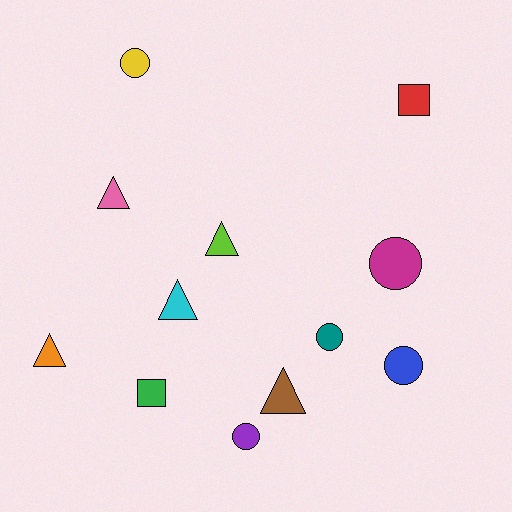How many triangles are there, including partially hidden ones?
There are 5 triangles.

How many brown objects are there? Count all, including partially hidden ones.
There is 1 brown object.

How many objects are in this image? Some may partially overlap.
There are 12 objects.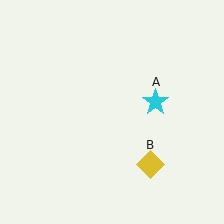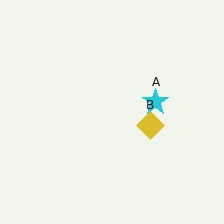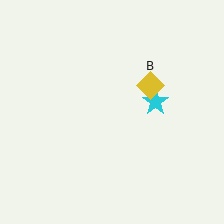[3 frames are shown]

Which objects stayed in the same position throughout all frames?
Cyan star (object A) remained stationary.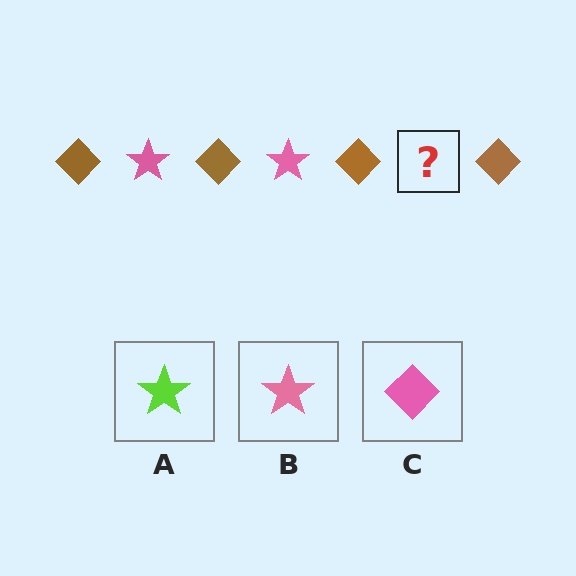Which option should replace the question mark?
Option B.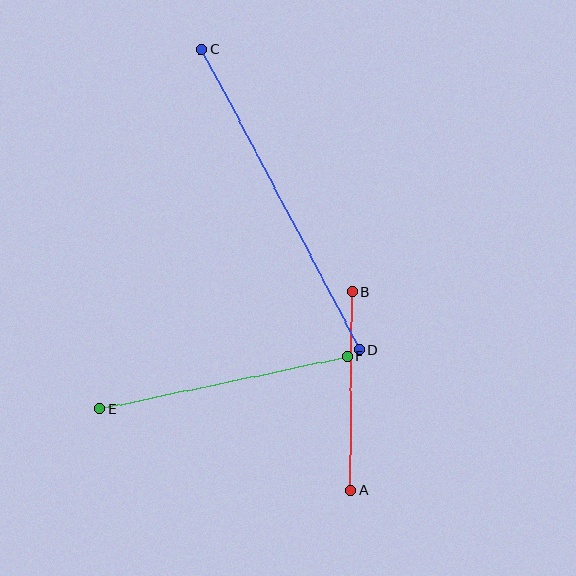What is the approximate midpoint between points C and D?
The midpoint is at approximately (280, 199) pixels.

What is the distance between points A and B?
The distance is approximately 199 pixels.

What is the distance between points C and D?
The distance is approximately 340 pixels.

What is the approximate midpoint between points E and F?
The midpoint is at approximately (223, 383) pixels.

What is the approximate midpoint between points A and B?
The midpoint is at approximately (351, 391) pixels.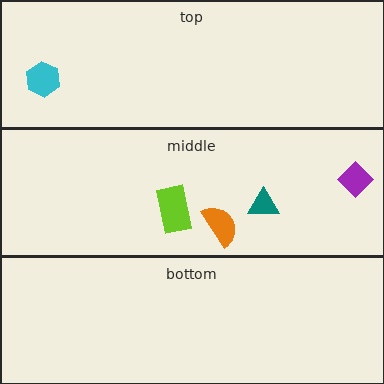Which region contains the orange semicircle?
The middle region.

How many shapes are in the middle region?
4.